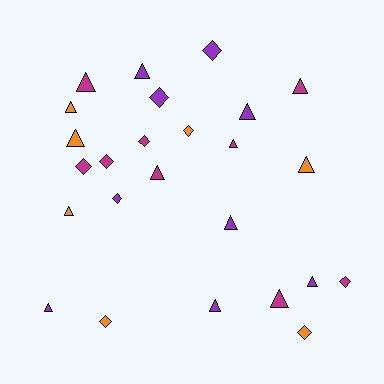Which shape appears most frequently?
Triangle, with 15 objects.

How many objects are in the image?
There are 25 objects.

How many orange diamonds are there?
There are 3 orange diamonds.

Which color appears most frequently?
Purple, with 9 objects.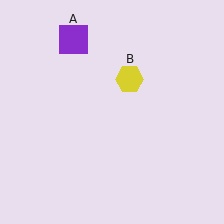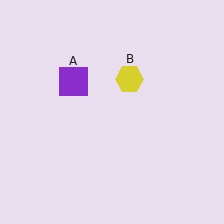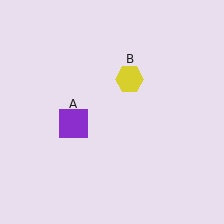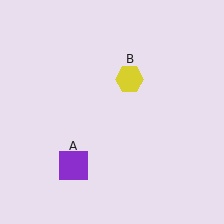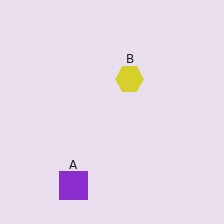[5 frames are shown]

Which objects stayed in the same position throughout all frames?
Yellow hexagon (object B) remained stationary.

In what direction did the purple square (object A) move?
The purple square (object A) moved down.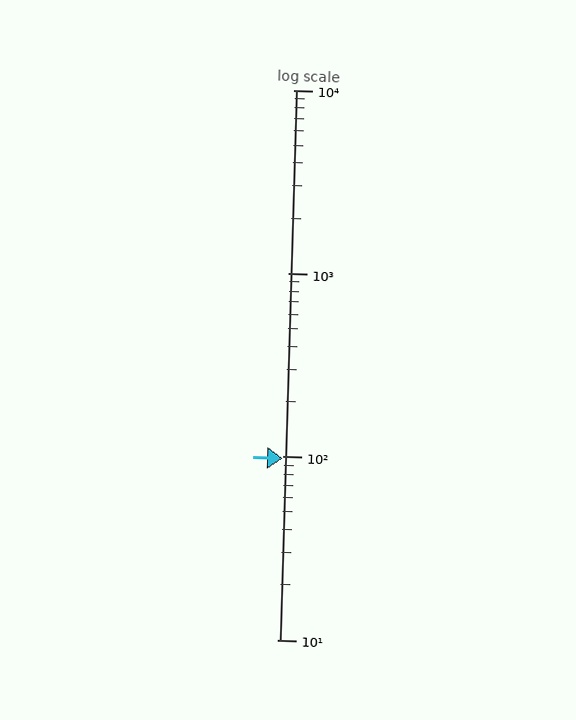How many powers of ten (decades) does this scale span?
The scale spans 3 decades, from 10 to 10000.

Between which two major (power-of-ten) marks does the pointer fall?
The pointer is between 10 and 100.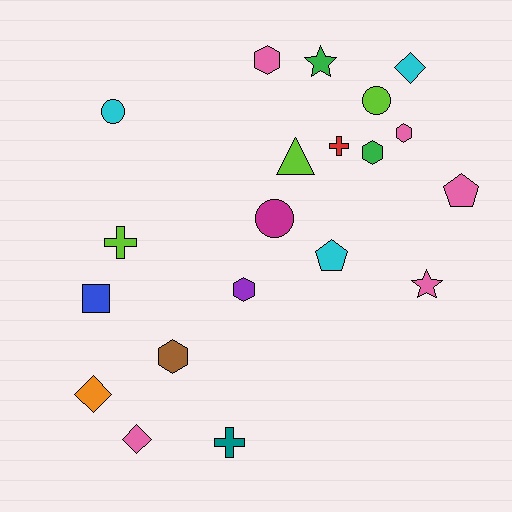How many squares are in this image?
There is 1 square.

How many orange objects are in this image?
There is 1 orange object.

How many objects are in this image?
There are 20 objects.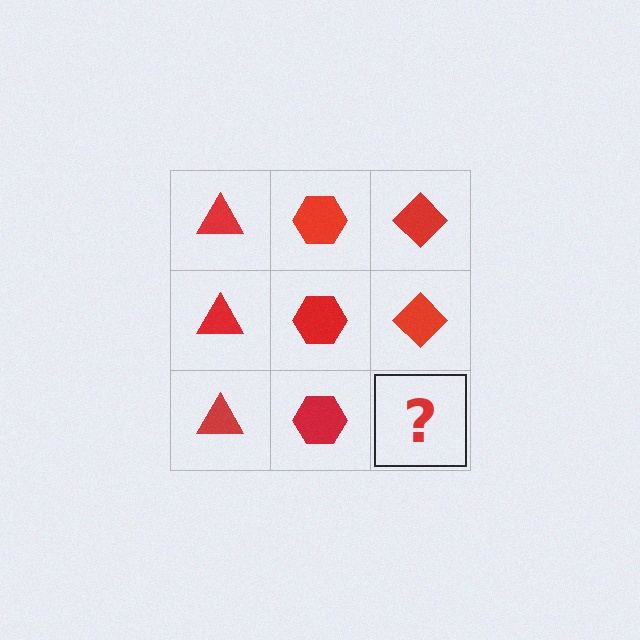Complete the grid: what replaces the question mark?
The question mark should be replaced with a red diamond.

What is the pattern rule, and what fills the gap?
The rule is that each column has a consistent shape. The gap should be filled with a red diamond.